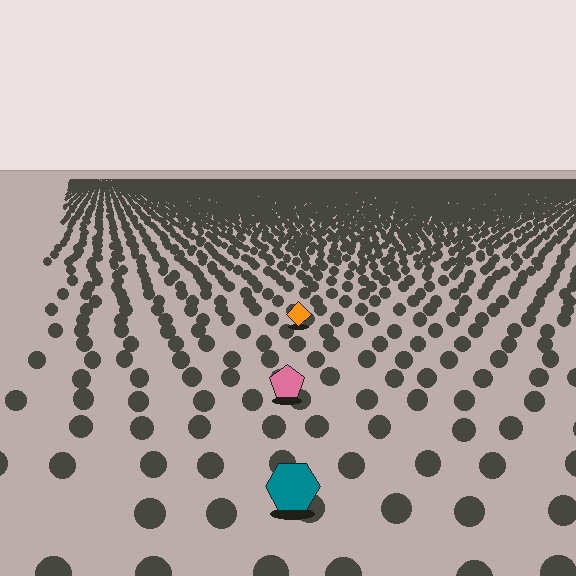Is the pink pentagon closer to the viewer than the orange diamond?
Yes. The pink pentagon is closer — you can tell from the texture gradient: the ground texture is coarser near it.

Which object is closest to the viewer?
The teal hexagon is closest. The texture marks near it are larger and more spread out.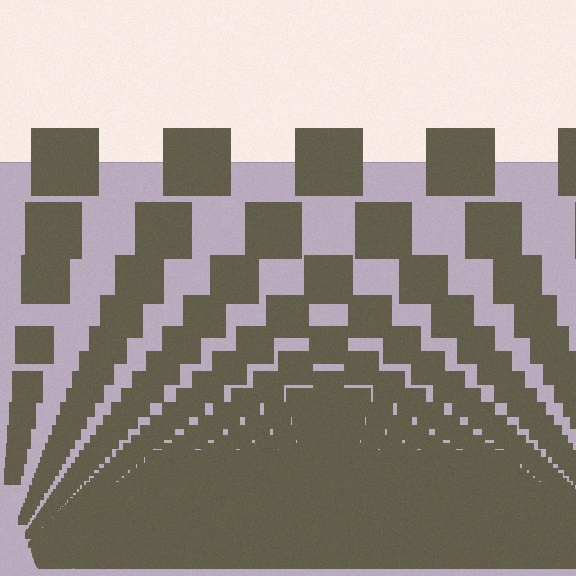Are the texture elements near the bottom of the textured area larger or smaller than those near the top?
Smaller. The gradient is inverted — elements near the bottom are smaller and denser.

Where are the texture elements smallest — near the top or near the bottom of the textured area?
Near the bottom.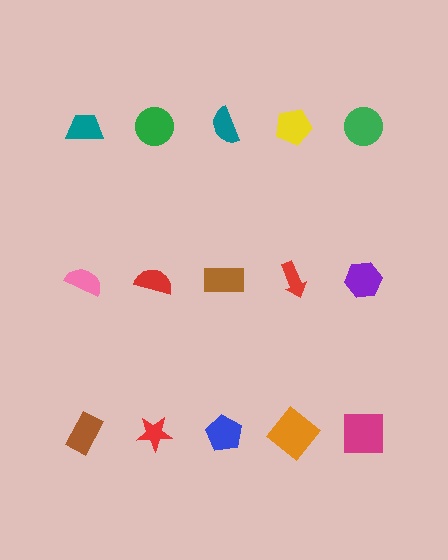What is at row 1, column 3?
A teal semicircle.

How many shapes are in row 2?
5 shapes.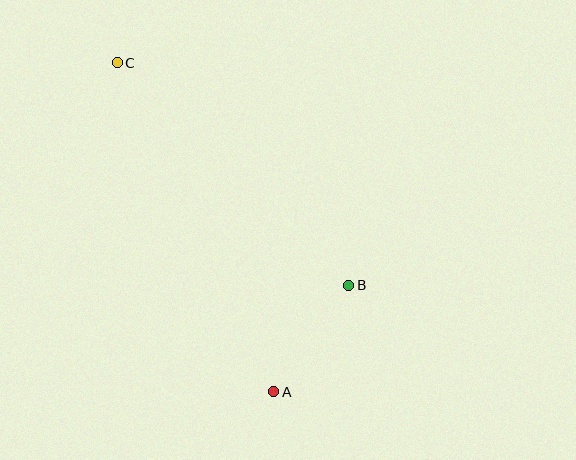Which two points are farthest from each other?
Points A and C are farthest from each other.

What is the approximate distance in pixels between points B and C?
The distance between B and C is approximately 321 pixels.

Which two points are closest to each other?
Points A and B are closest to each other.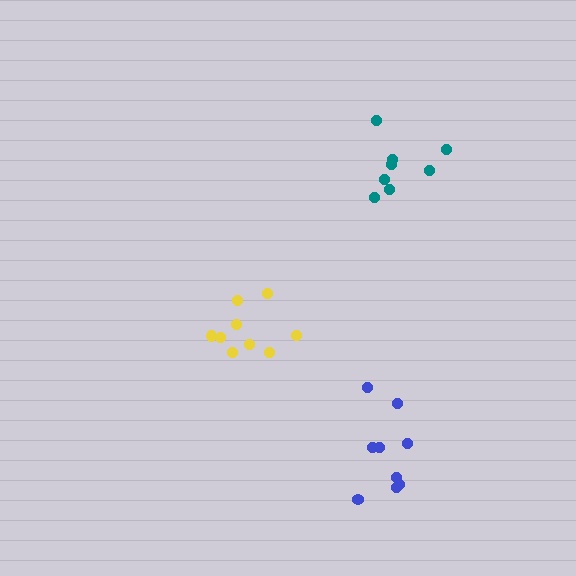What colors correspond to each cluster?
The clusters are colored: blue, yellow, teal.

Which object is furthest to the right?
The teal cluster is rightmost.